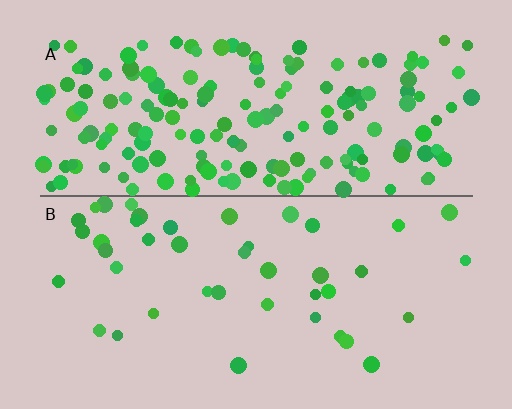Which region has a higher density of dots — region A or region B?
A (the top).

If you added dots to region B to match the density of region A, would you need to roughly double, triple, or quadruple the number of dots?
Approximately quadruple.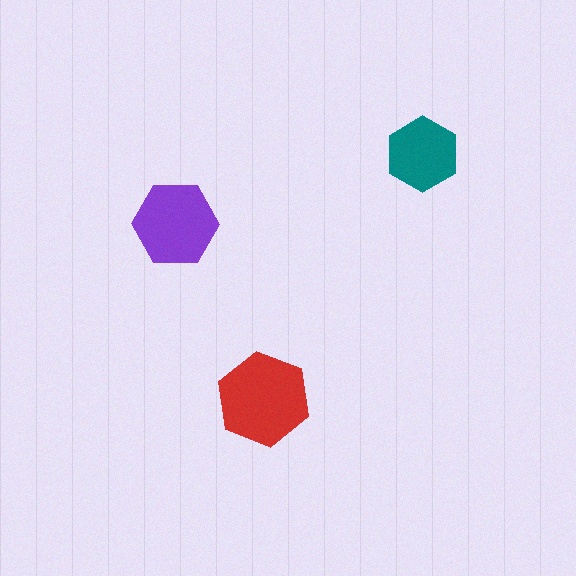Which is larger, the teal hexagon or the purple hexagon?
The purple one.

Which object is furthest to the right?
The teal hexagon is rightmost.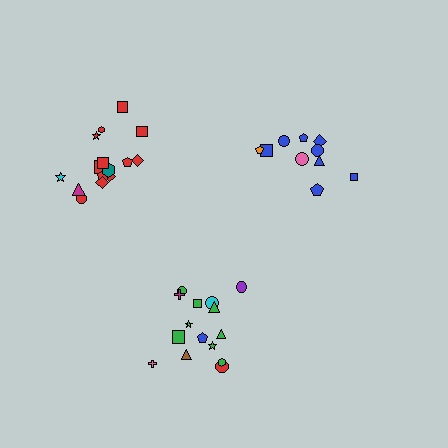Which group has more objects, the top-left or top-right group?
The top-left group.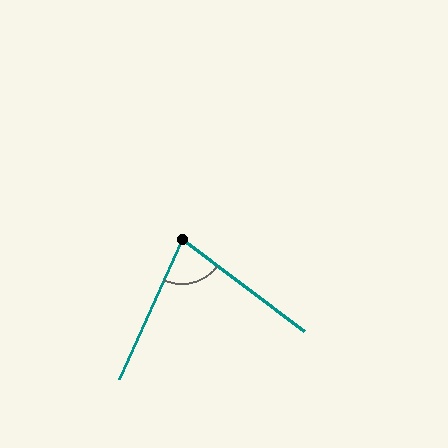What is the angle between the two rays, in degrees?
Approximately 77 degrees.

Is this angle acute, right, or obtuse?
It is acute.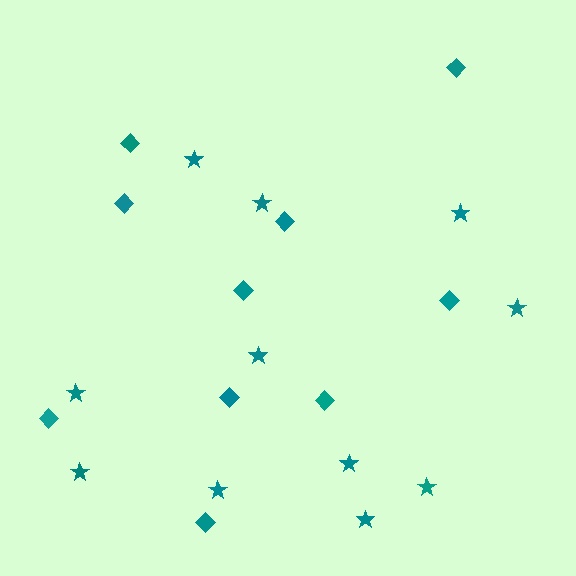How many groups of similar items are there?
There are 2 groups: one group of stars (11) and one group of diamonds (10).